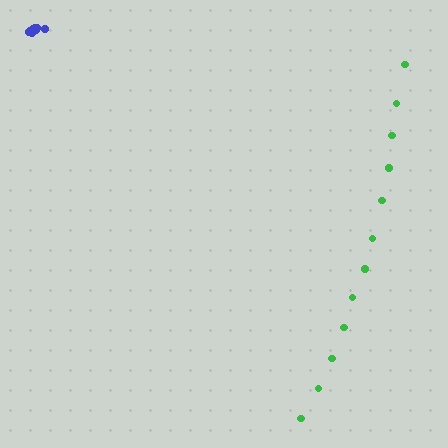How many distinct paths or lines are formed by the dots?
There are 2 distinct paths.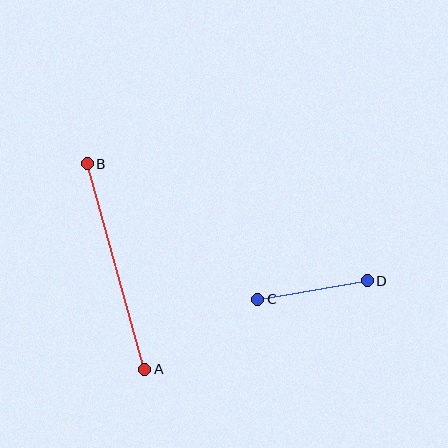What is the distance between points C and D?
The distance is approximately 111 pixels.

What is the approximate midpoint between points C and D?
The midpoint is at approximately (312, 290) pixels.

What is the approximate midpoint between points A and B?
The midpoint is at approximately (116, 267) pixels.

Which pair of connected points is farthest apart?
Points A and B are farthest apart.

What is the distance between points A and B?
The distance is approximately 213 pixels.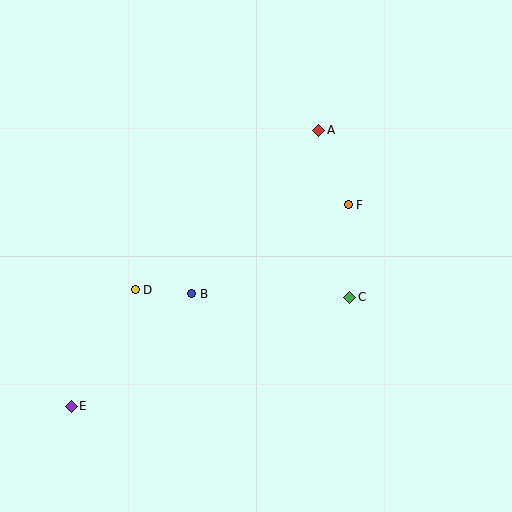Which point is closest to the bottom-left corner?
Point E is closest to the bottom-left corner.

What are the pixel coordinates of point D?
Point D is at (135, 290).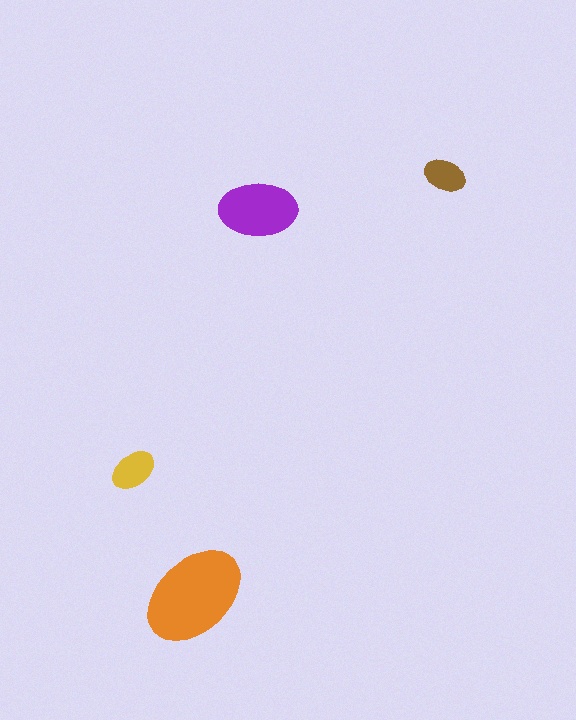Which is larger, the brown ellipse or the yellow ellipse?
The yellow one.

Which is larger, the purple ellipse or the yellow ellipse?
The purple one.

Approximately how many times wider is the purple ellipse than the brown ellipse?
About 2 times wider.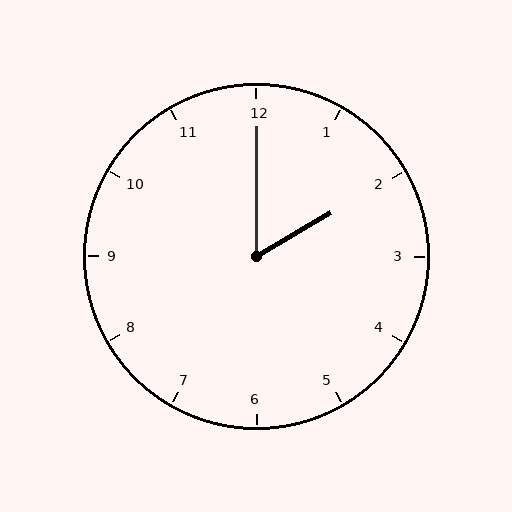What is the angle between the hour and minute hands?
Approximately 60 degrees.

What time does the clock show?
2:00.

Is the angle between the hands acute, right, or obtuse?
It is acute.